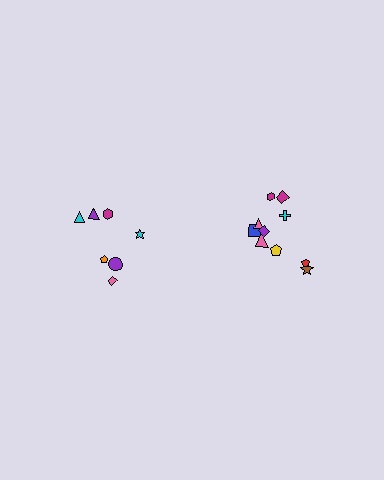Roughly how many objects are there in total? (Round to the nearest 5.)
Roughly 15 objects in total.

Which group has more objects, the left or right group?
The right group.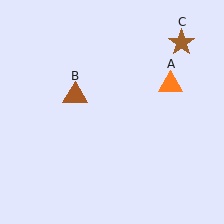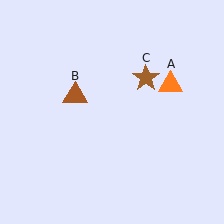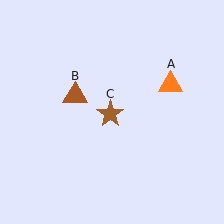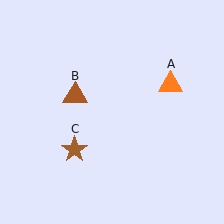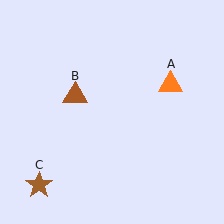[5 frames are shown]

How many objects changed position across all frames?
1 object changed position: brown star (object C).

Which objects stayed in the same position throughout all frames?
Orange triangle (object A) and brown triangle (object B) remained stationary.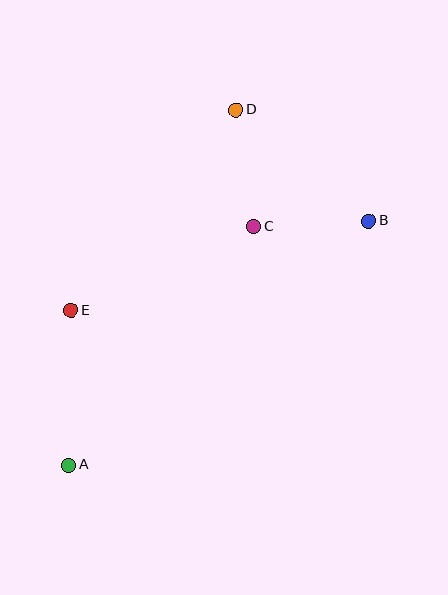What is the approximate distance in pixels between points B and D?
The distance between B and D is approximately 173 pixels.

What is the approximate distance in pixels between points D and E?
The distance between D and E is approximately 260 pixels.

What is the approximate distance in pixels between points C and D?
The distance between C and D is approximately 118 pixels.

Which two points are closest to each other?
Points B and C are closest to each other.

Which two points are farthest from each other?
Points A and D are farthest from each other.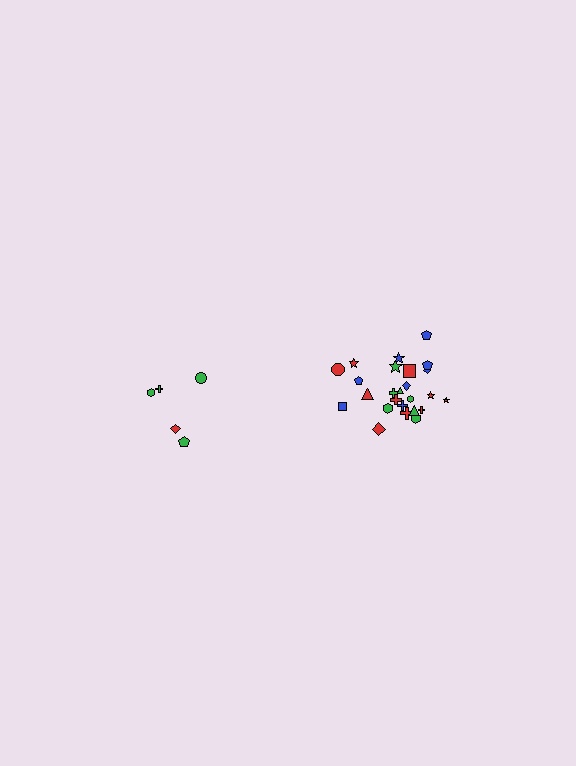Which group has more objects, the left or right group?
The right group.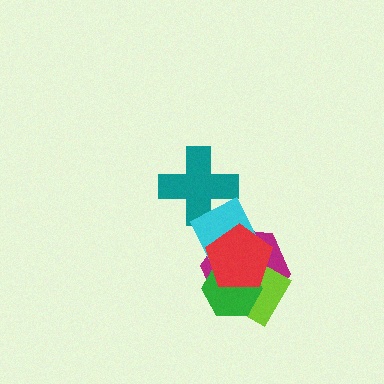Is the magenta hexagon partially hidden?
Yes, it is partially covered by another shape.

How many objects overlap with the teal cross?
1 object overlaps with the teal cross.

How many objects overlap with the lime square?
3 objects overlap with the lime square.